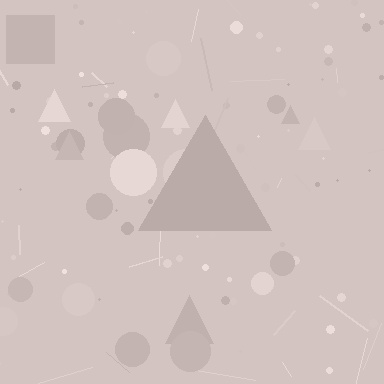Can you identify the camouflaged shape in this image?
The camouflaged shape is a triangle.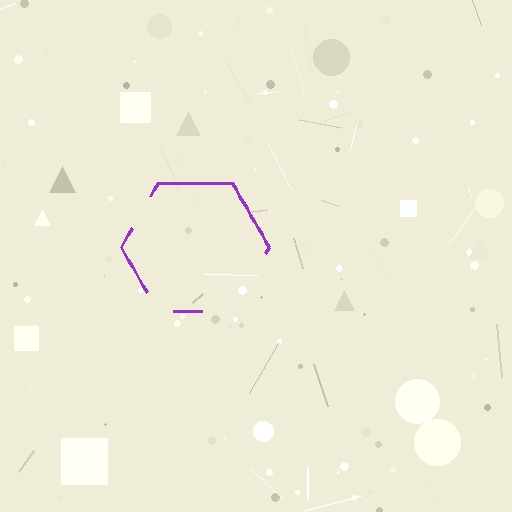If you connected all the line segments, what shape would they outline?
They would outline a hexagon.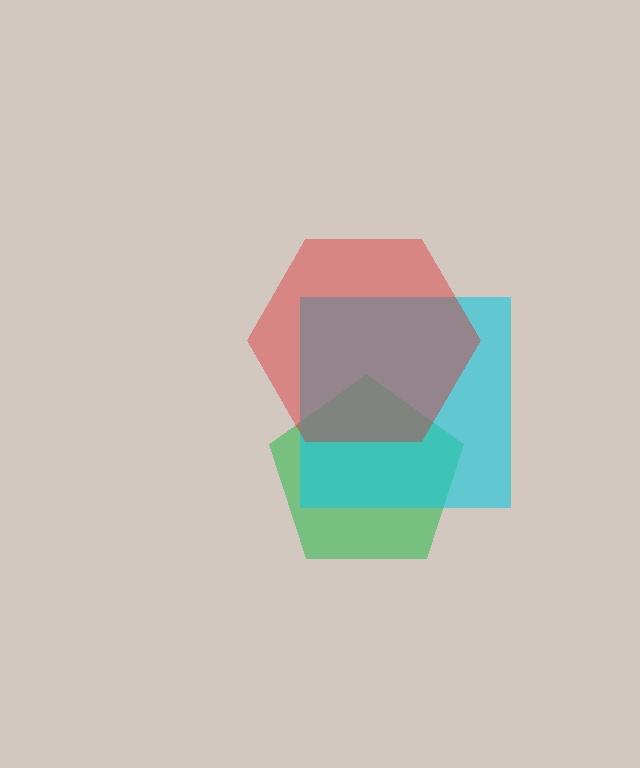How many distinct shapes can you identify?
There are 3 distinct shapes: a green pentagon, a cyan square, a red hexagon.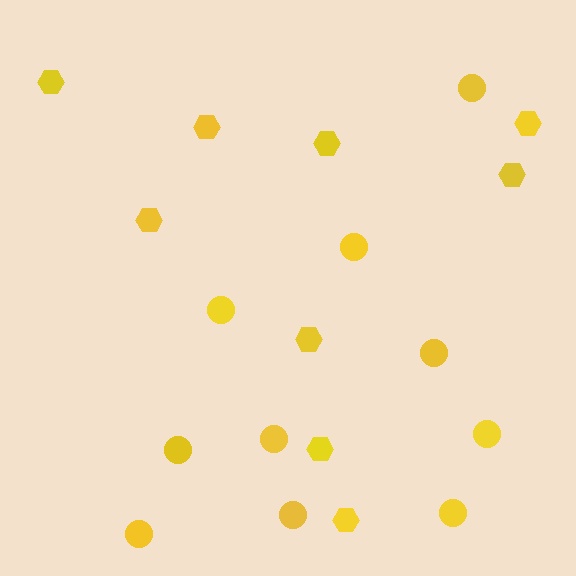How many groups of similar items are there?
There are 2 groups: one group of hexagons (9) and one group of circles (10).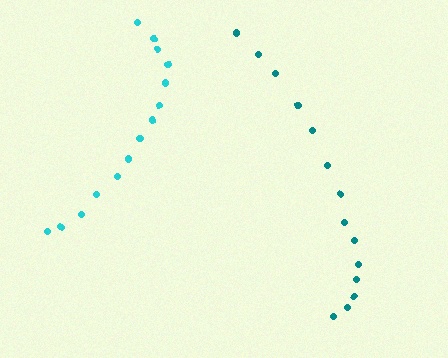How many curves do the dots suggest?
There are 2 distinct paths.